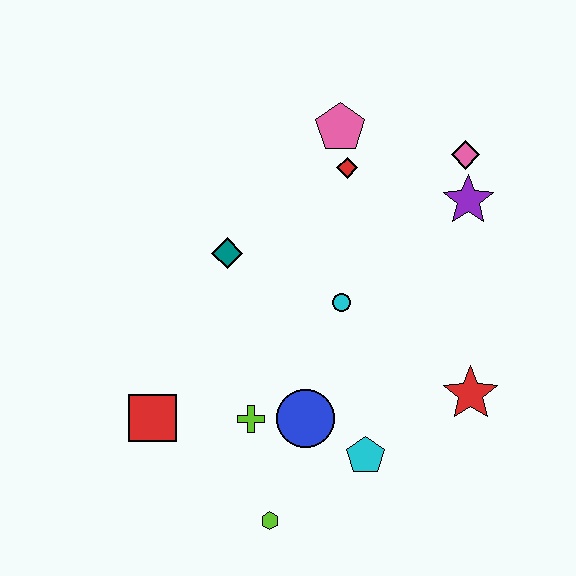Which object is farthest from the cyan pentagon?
The pink pentagon is farthest from the cyan pentagon.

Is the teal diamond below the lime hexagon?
No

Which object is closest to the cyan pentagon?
The blue circle is closest to the cyan pentagon.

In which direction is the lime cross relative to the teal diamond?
The lime cross is below the teal diamond.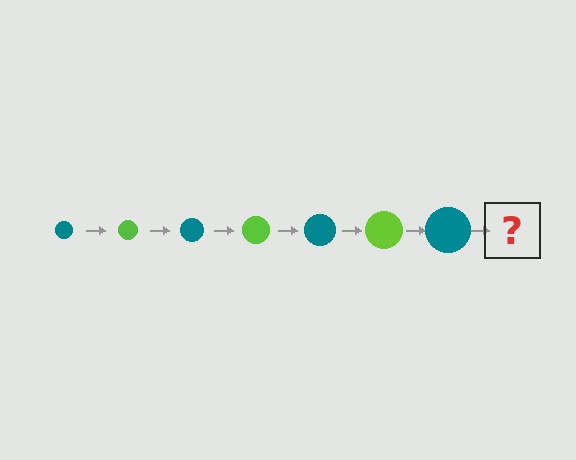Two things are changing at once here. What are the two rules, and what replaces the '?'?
The two rules are that the circle grows larger each step and the color cycles through teal and lime. The '?' should be a lime circle, larger than the previous one.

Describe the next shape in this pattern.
It should be a lime circle, larger than the previous one.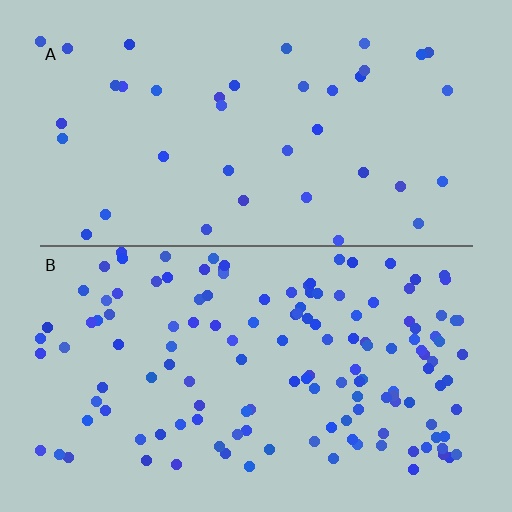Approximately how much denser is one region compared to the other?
Approximately 3.5× — region B over region A.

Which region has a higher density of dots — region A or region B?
B (the bottom).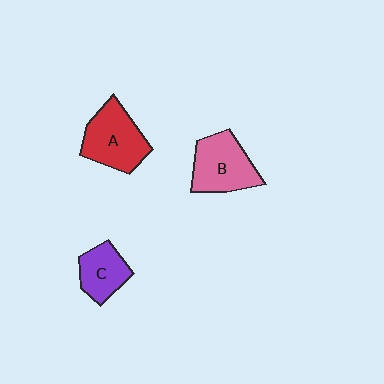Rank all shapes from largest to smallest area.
From largest to smallest: A (red), B (pink), C (purple).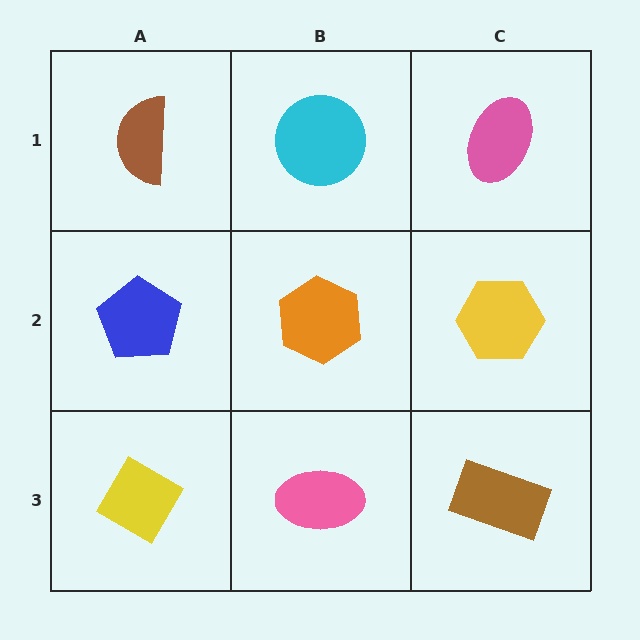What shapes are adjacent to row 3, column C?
A yellow hexagon (row 2, column C), a pink ellipse (row 3, column B).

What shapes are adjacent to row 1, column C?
A yellow hexagon (row 2, column C), a cyan circle (row 1, column B).